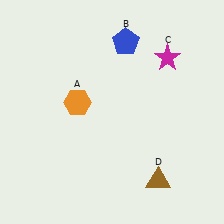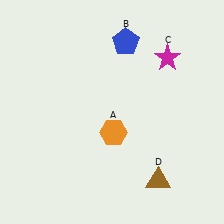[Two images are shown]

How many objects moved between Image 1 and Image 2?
1 object moved between the two images.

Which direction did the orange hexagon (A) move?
The orange hexagon (A) moved right.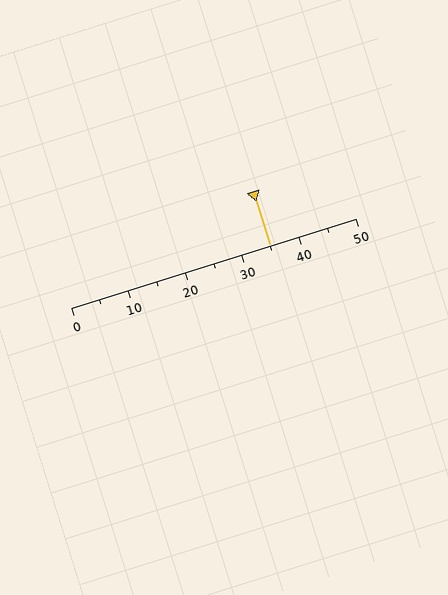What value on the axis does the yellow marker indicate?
The marker indicates approximately 35.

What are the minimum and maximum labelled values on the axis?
The axis runs from 0 to 50.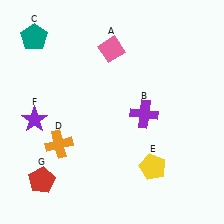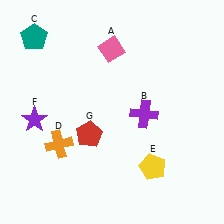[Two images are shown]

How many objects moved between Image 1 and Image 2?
1 object moved between the two images.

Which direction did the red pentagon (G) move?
The red pentagon (G) moved right.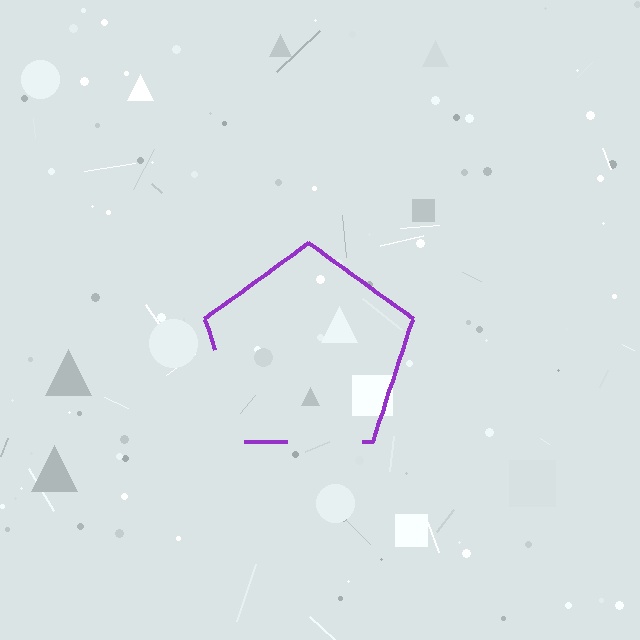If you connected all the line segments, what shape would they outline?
They would outline a pentagon.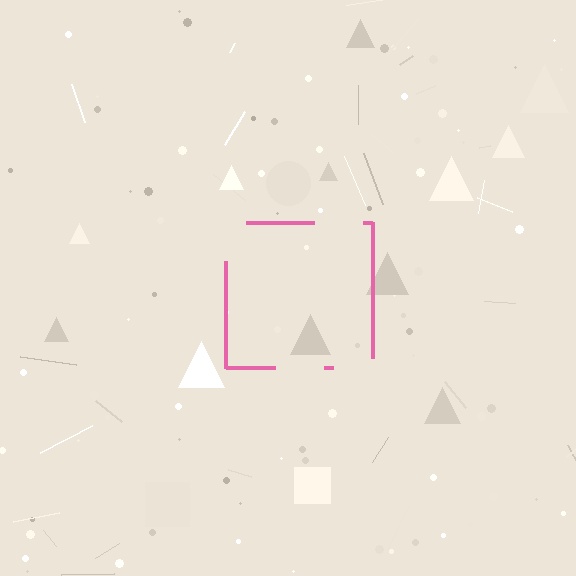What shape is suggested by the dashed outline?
The dashed outline suggests a square.